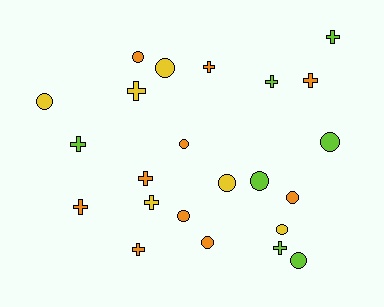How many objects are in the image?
There are 23 objects.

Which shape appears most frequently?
Circle, with 12 objects.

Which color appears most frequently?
Orange, with 10 objects.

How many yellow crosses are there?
There are 2 yellow crosses.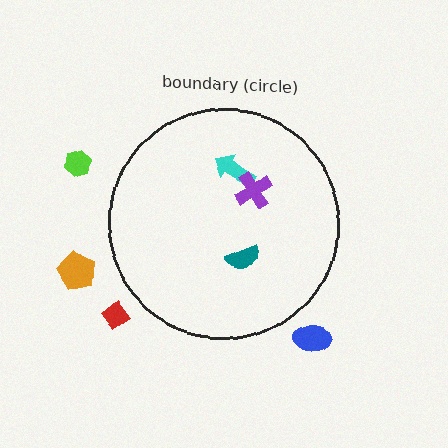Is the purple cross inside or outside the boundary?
Inside.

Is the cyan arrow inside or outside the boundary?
Inside.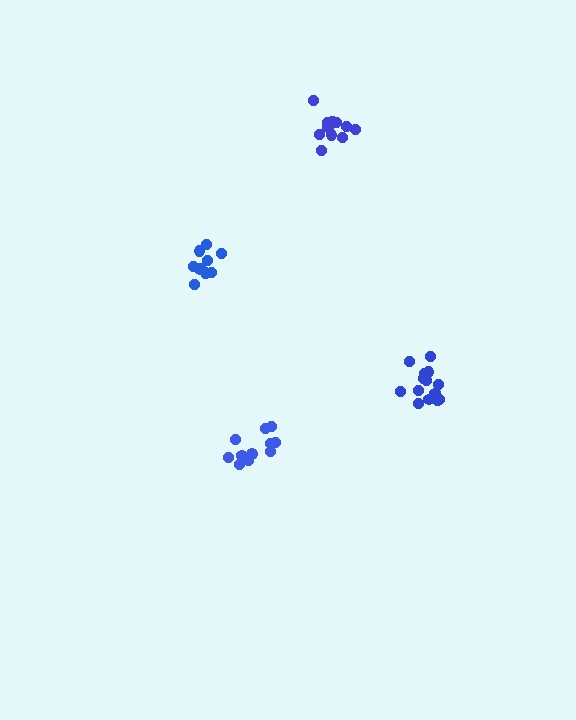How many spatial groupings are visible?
There are 4 spatial groupings.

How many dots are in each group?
Group 1: 10 dots, Group 2: 15 dots, Group 3: 11 dots, Group 4: 11 dots (47 total).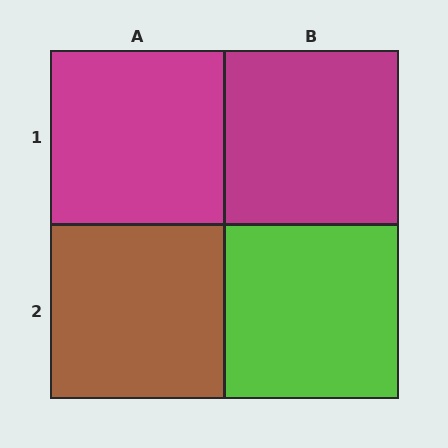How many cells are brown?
1 cell is brown.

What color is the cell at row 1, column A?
Magenta.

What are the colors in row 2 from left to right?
Brown, lime.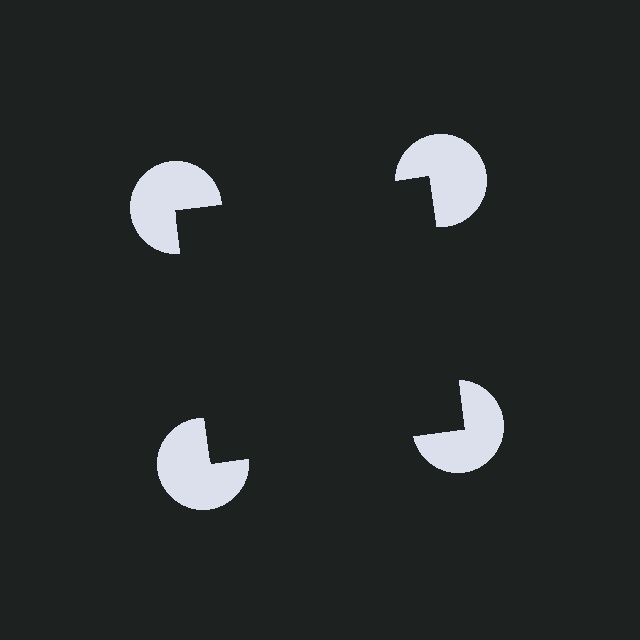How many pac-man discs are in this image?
There are 4 — one at each vertex of the illusory square.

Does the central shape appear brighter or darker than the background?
It typically appears slightly darker than the background, even though no actual brightness change is drawn.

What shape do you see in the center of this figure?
An illusory square — its edges are inferred from the aligned wedge cuts in the pac-man discs, not physically drawn.